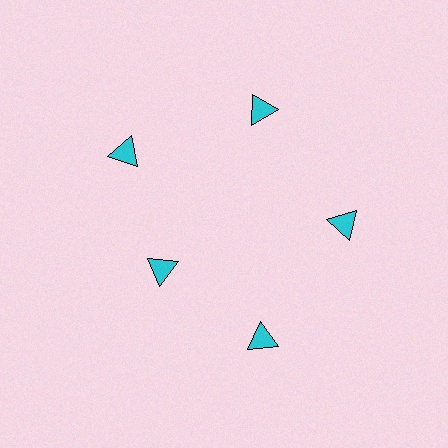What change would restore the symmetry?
The symmetry would be restored by moving it outward, back onto the ring so that all 5 triangles sit at equal angles and equal distance from the center.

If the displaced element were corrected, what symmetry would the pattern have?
It would have 5-fold rotational symmetry — the pattern would map onto itself every 72 degrees.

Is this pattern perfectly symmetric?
No. The 5 cyan triangles are arranged in a ring, but one element near the 8 o'clock position is pulled inward toward the center, breaking the 5-fold rotational symmetry.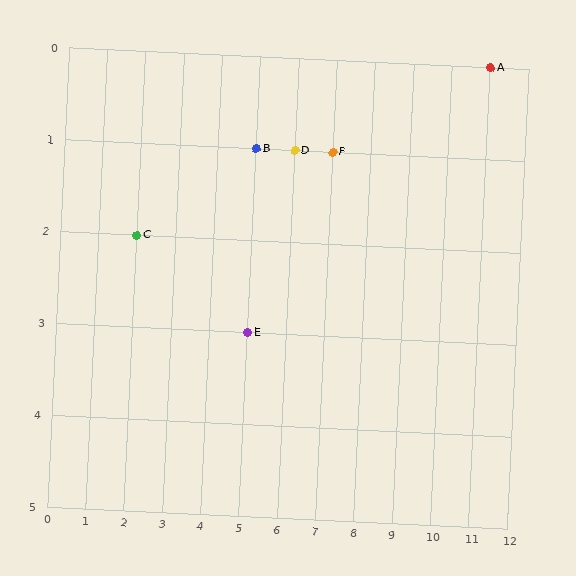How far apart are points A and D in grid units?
Points A and D are 5 columns and 1 row apart (about 5.1 grid units diagonally).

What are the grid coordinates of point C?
Point C is at grid coordinates (2, 2).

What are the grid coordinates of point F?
Point F is at grid coordinates (7, 1).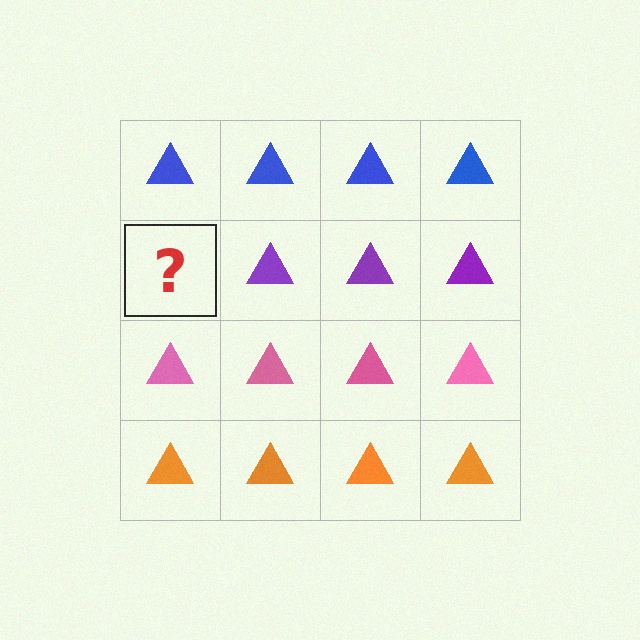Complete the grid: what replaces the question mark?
The question mark should be replaced with a purple triangle.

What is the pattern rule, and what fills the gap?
The rule is that each row has a consistent color. The gap should be filled with a purple triangle.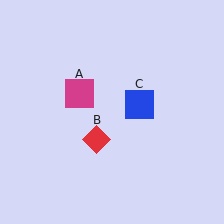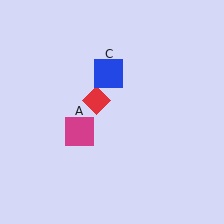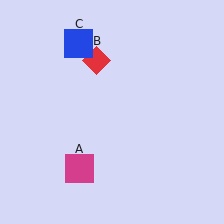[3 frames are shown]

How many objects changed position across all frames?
3 objects changed position: magenta square (object A), red diamond (object B), blue square (object C).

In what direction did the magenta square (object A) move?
The magenta square (object A) moved down.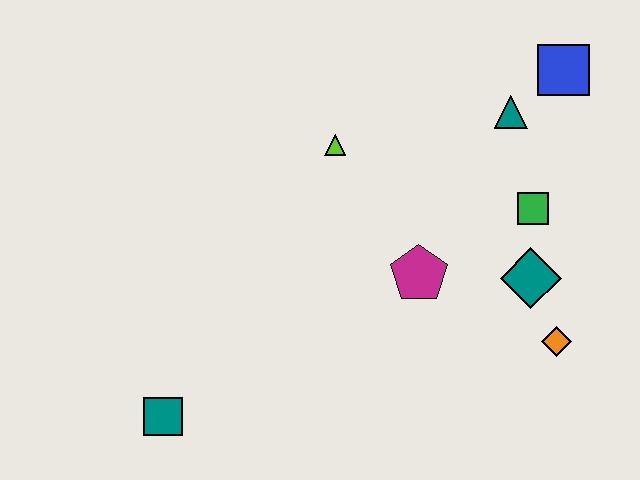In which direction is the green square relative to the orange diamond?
The green square is above the orange diamond.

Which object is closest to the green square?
The teal diamond is closest to the green square.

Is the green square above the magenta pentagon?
Yes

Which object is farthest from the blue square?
The teal square is farthest from the blue square.